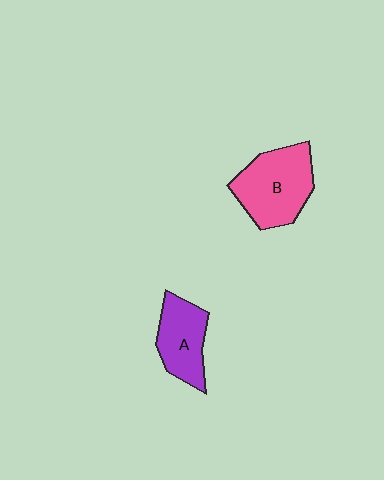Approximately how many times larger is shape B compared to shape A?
Approximately 1.4 times.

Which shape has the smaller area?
Shape A (purple).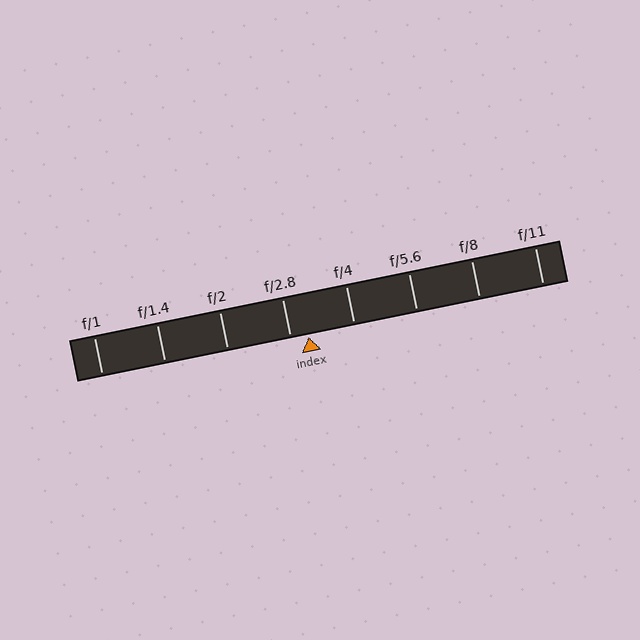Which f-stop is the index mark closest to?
The index mark is closest to f/2.8.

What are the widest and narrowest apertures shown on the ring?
The widest aperture shown is f/1 and the narrowest is f/11.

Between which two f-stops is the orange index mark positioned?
The index mark is between f/2.8 and f/4.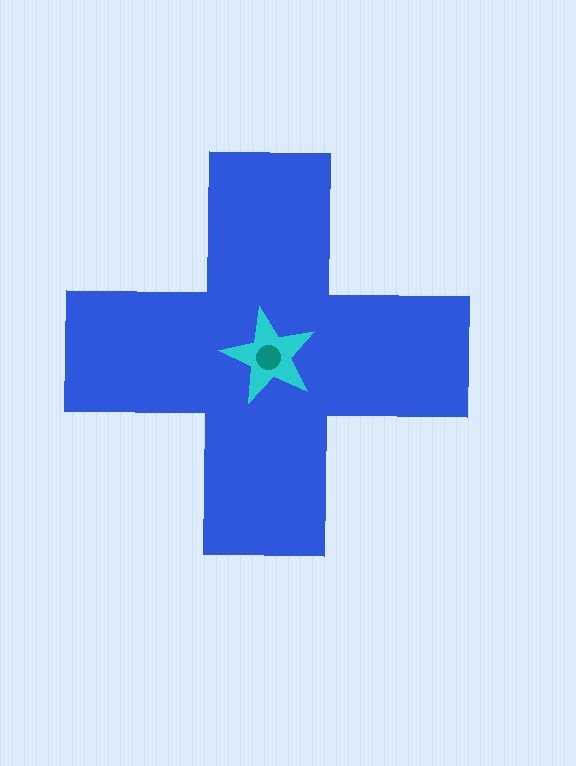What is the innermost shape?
The teal circle.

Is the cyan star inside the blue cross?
Yes.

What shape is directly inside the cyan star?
The teal circle.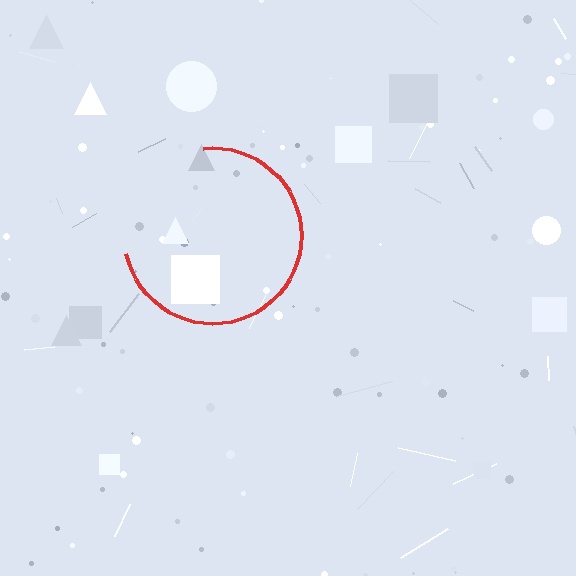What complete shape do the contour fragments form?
The contour fragments form a circle.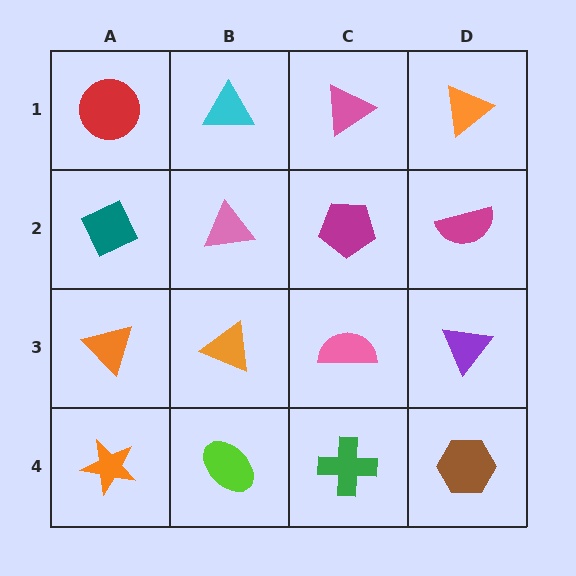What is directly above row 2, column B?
A cyan triangle.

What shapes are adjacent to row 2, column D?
An orange triangle (row 1, column D), a purple triangle (row 3, column D), a magenta pentagon (row 2, column C).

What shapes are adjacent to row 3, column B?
A pink triangle (row 2, column B), a lime ellipse (row 4, column B), an orange triangle (row 3, column A), a pink semicircle (row 3, column C).